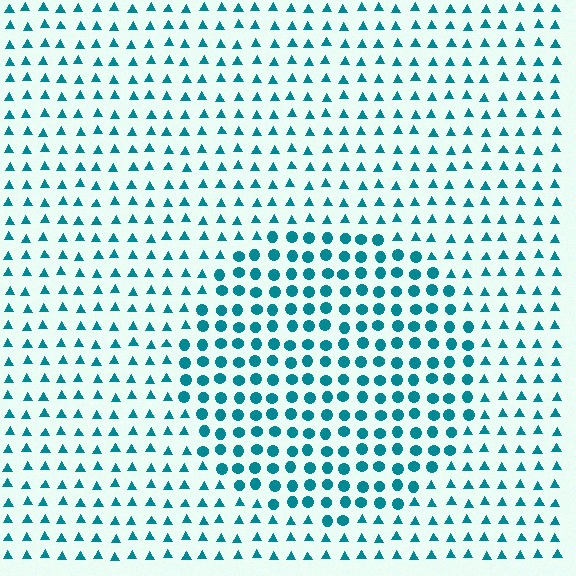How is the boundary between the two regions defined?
The boundary is defined by a change in element shape: circles inside vs. triangles outside. All elements share the same color and spacing.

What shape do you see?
I see a circle.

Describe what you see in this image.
The image is filled with small teal elements arranged in a uniform grid. A circle-shaped region contains circles, while the surrounding area contains triangles. The boundary is defined purely by the change in element shape.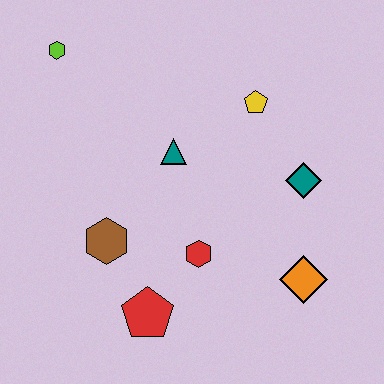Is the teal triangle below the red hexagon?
No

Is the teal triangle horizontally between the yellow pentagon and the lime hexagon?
Yes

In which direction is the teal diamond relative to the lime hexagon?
The teal diamond is to the right of the lime hexagon.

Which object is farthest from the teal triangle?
The orange diamond is farthest from the teal triangle.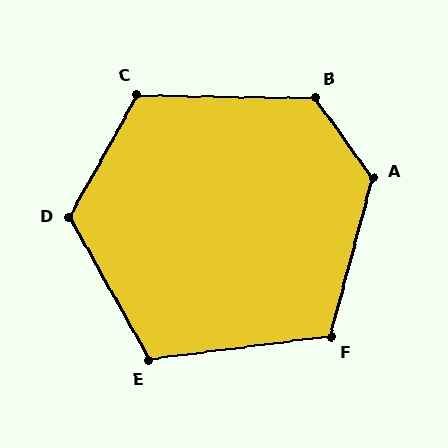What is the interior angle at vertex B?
Approximately 126 degrees (obtuse).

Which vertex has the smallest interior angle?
F, at approximately 112 degrees.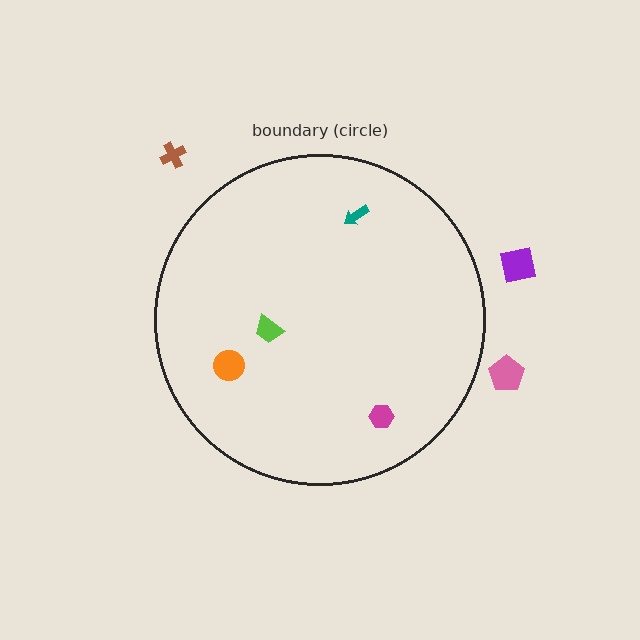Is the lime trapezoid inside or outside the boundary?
Inside.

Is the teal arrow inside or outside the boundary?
Inside.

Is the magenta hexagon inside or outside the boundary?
Inside.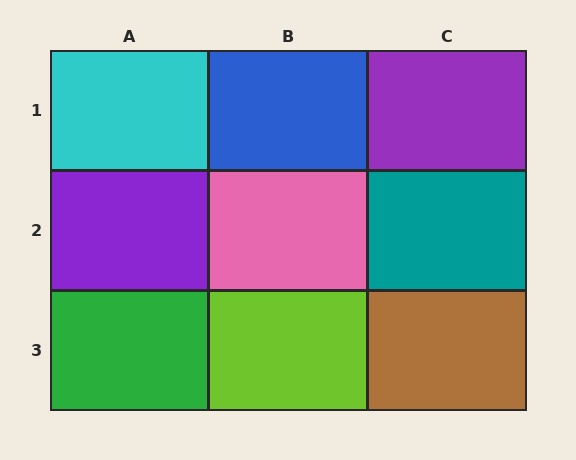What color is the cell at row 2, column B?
Pink.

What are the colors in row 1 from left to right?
Cyan, blue, purple.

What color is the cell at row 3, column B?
Lime.